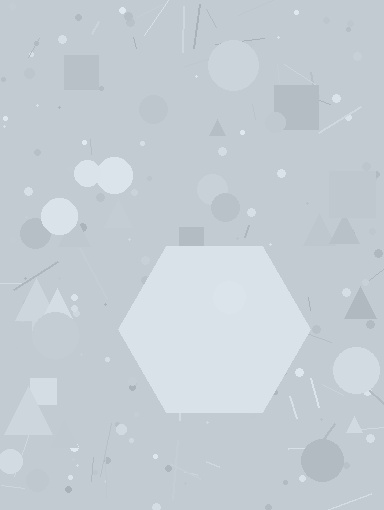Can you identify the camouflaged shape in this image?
The camouflaged shape is a hexagon.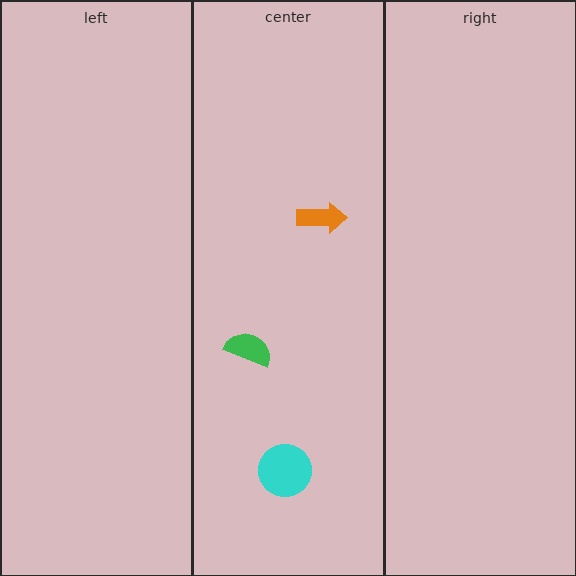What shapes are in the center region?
The green semicircle, the orange arrow, the cyan circle.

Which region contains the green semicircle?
The center region.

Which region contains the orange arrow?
The center region.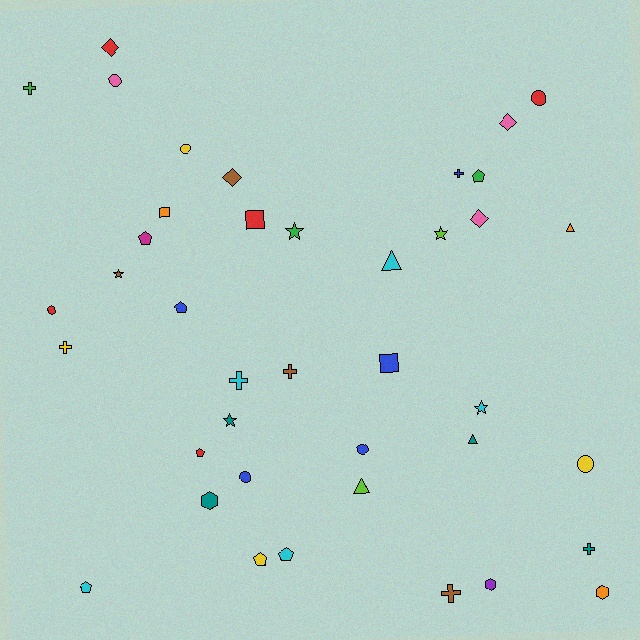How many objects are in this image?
There are 40 objects.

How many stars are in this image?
There are 5 stars.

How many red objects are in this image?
There are 5 red objects.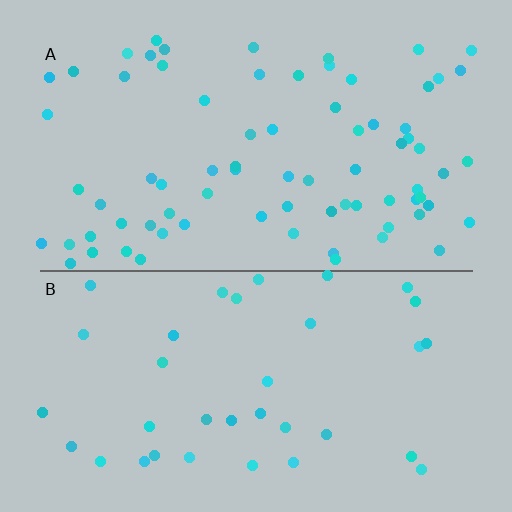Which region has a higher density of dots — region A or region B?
A (the top).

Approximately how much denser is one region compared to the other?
Approximately 2.2× — region A over region B.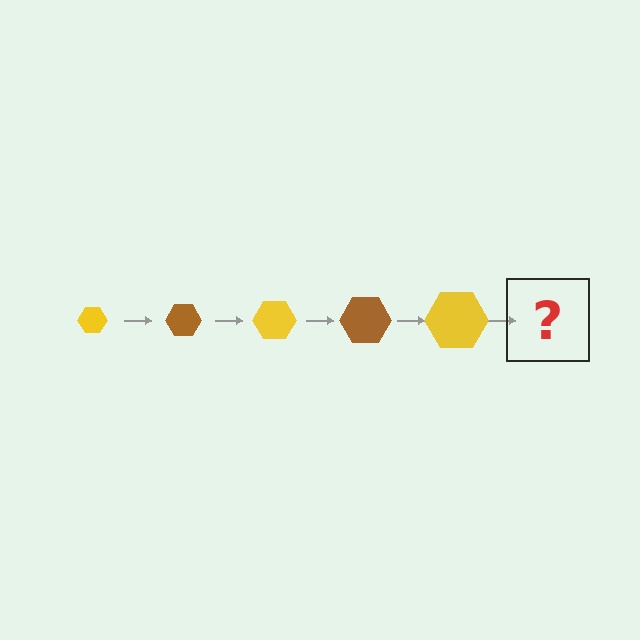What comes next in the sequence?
The next element should be a brown hexagon, larger than the previous one.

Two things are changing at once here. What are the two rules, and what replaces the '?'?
The two rules are that the hexagon grows larger each step and the color cycles through yellow and brown. The '?' should be a brown hexagon, larger than the previous one.